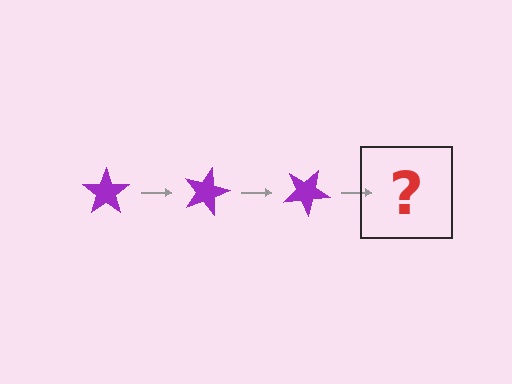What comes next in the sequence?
The next element should be a purple star rotated 45 degrees.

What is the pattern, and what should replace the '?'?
The pattern is that the star rotates 15 degrees each step. The '?' should be a purple star rotated 45 degrees.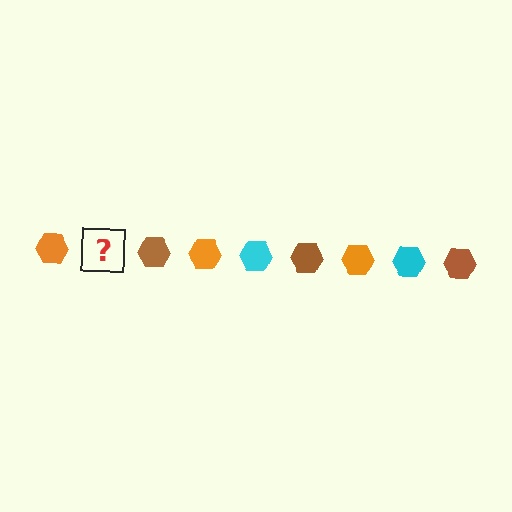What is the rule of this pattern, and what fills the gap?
The rule is that the pattern cycles through orange, cyan, brown hexagons. The gap should be filled with a cyan hexagon.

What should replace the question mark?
The question mark should be replaced with a cyan hexagon.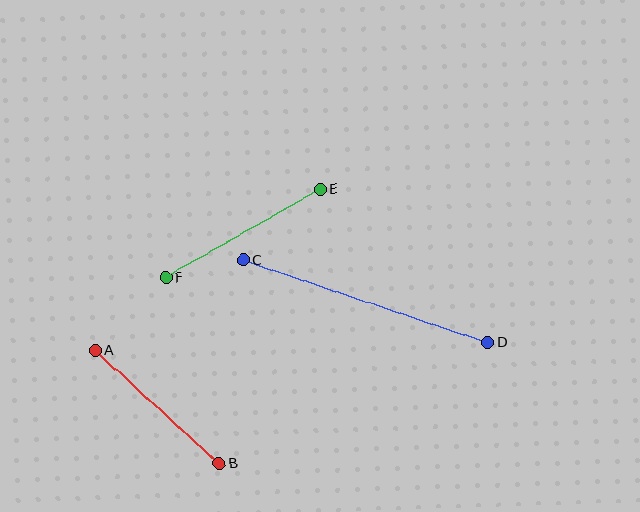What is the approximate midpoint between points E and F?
The midpoint is at approximately (243, 233) pixels.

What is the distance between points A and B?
The distance is approximately 168 pixels.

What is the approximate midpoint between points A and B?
The midpoint is at approximately (157, 407) pixels.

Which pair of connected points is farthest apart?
Points C and D are farthest apart.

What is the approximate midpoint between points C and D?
The midpoint is at approximately (366, 301) pixels.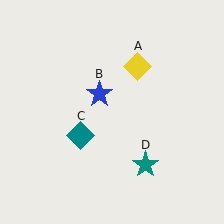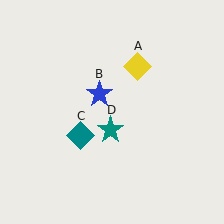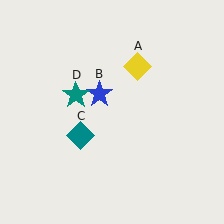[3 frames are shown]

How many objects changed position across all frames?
1 object changed position: teal star (object D).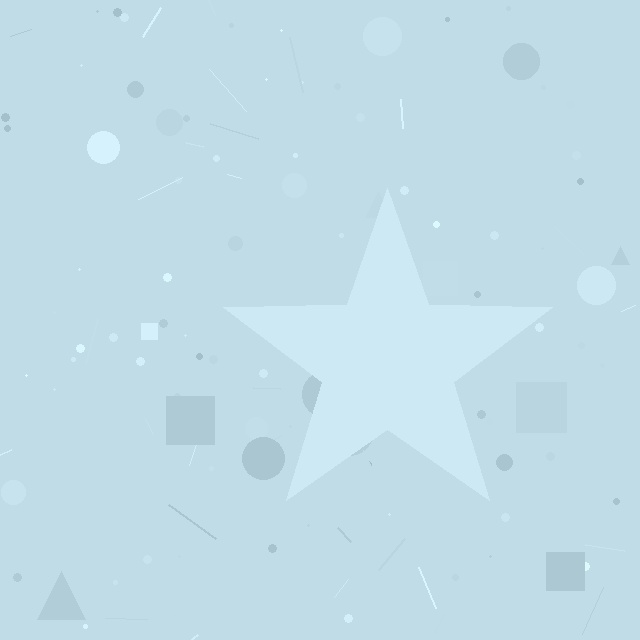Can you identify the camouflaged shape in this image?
The camouflaged shape is a star.